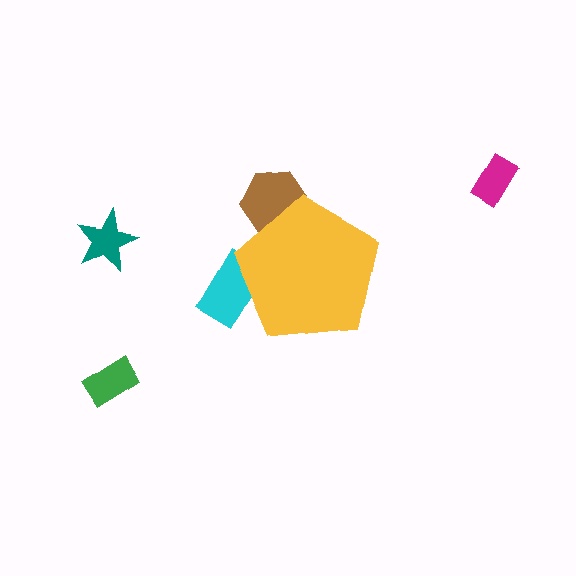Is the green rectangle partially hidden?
No, the green rectangle is fully visible.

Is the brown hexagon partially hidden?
Yes, the brown hexagon is partially hidden behind the yellow pentagon.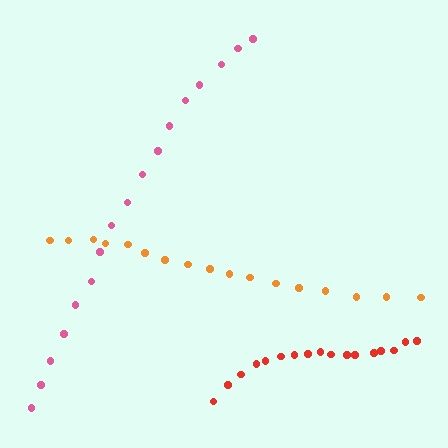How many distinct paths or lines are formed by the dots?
There are 3 distinct paths.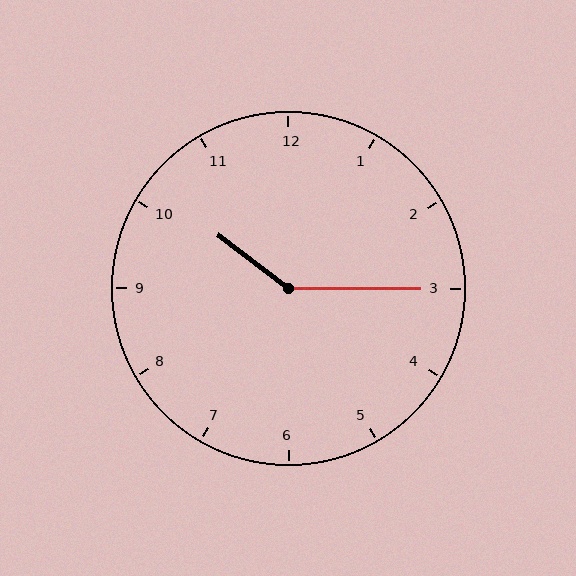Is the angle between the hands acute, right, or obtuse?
It is obtuse.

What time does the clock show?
10:15.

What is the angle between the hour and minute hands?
Approximately 142 degrees.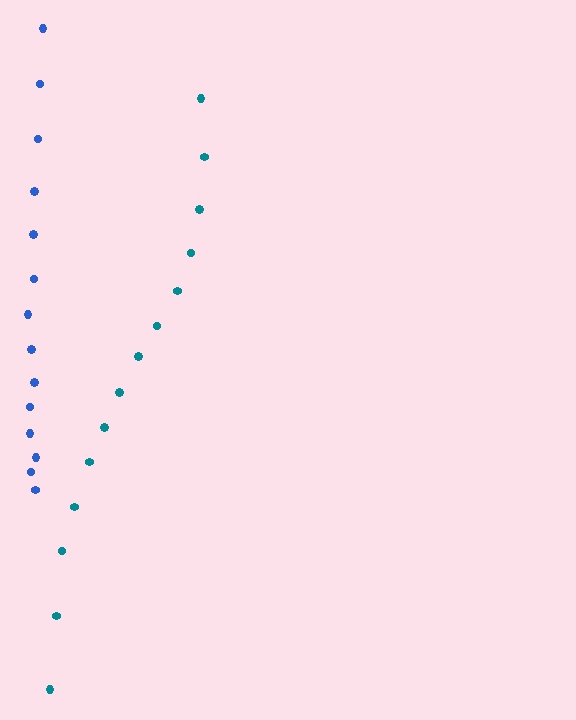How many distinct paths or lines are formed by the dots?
There are 2 distinct paths.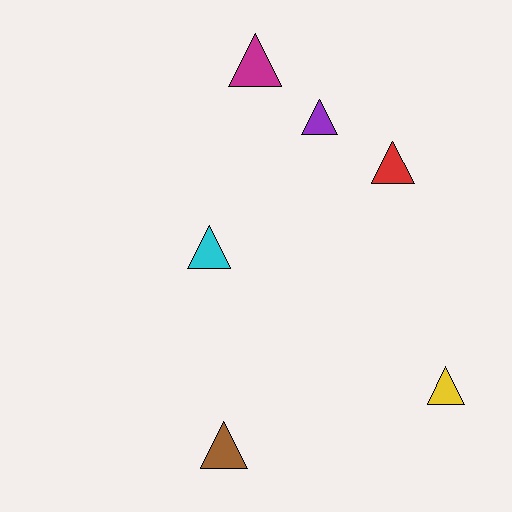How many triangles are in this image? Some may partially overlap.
There are 6 triangles.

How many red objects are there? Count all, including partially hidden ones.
There is 1 red object.